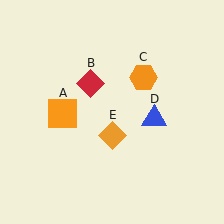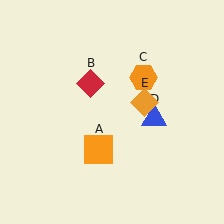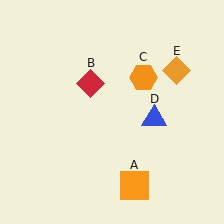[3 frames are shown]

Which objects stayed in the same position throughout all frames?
Red diamond (object B) and orange hexagon (object C) and blue triangle (object D) remained stationary.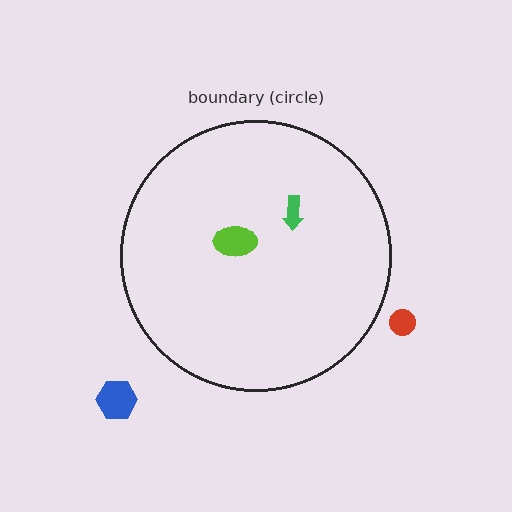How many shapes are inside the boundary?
2 inside, 2 outside.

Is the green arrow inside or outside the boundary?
Inside.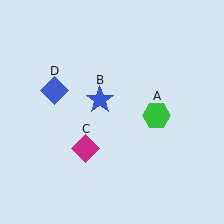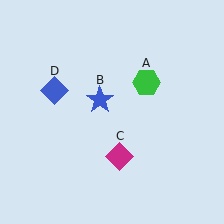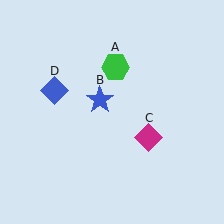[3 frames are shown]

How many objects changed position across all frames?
2 objects changed position: green hexagon (object A), magenta diamond (object C).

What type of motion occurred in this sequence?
The green hexagon (object A), magenta diamond (object C) rotated counterclockwise around the center of the scene.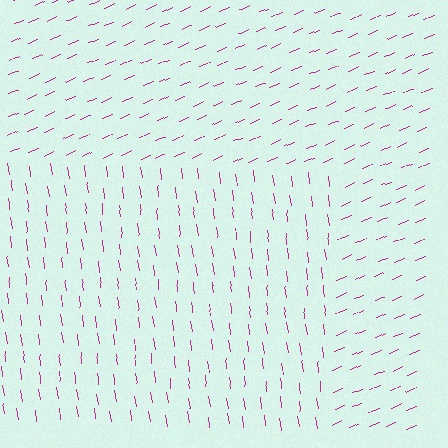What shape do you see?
I see a rectangle.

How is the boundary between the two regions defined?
The boundary is defined purely by a change in line orientation (approximately 74 degrees difference). All lines are the same color and thickness.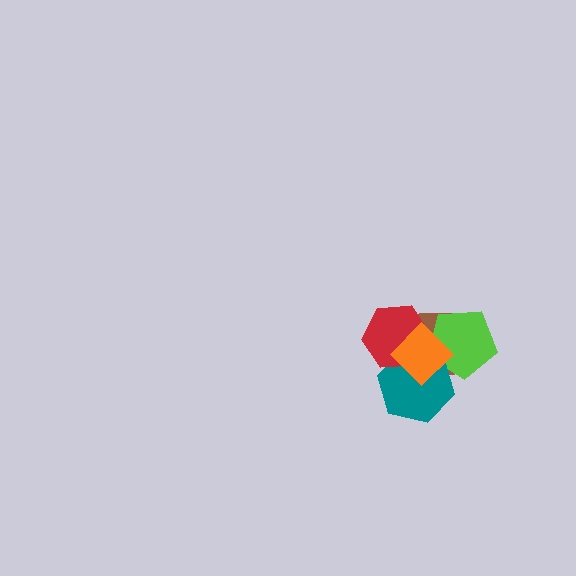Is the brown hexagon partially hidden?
Yes, it is partially covered by another shape.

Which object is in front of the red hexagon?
The orange diamond is in front of the red hexagon.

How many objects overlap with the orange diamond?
4 objects overlap with the orange diamond.